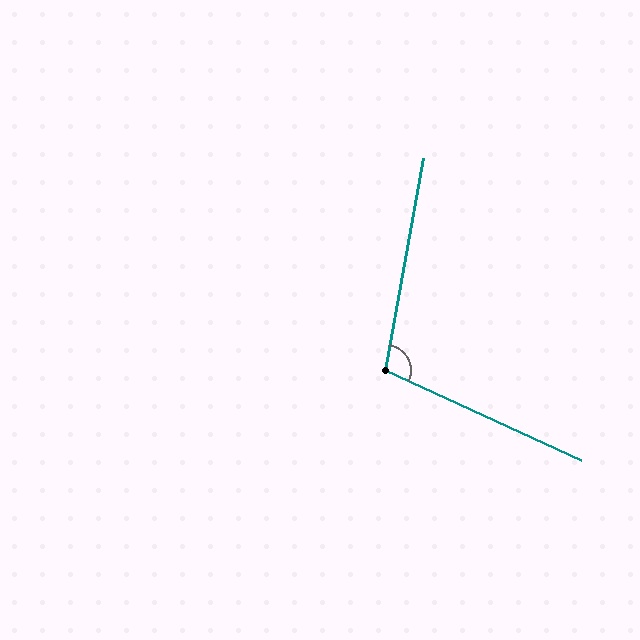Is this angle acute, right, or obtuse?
It is obtuse.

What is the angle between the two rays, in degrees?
Approximately 104 degrees.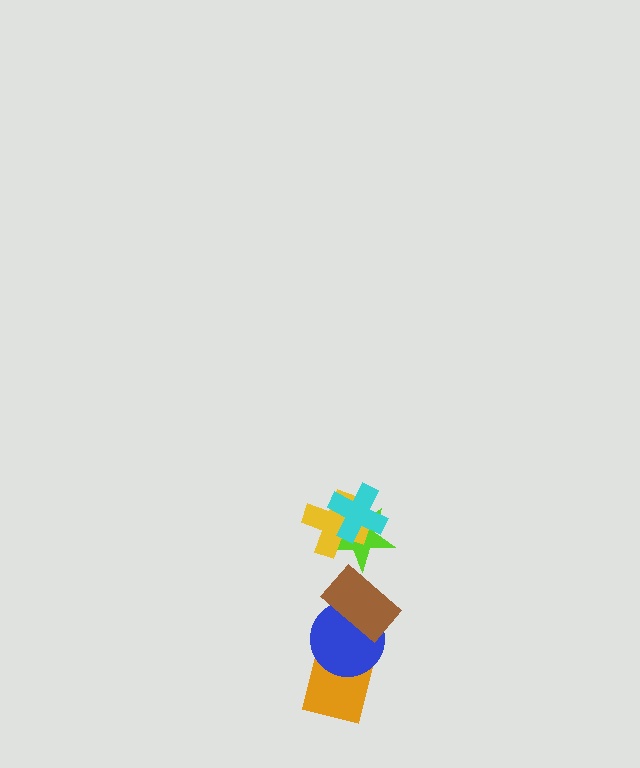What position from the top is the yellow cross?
The yellow cross is 2nd from the top.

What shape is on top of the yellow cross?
The cyan cross is on top of the yellow cross.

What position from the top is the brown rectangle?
The brown rectangle is 4th from the top.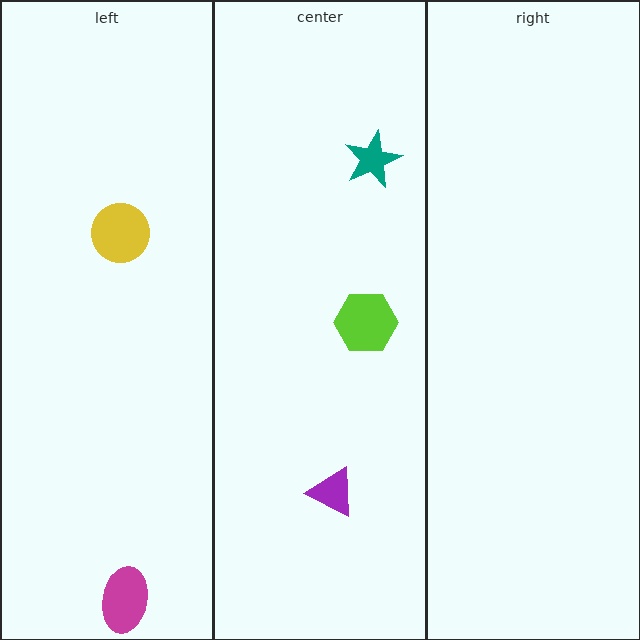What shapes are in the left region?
The yellow circle, the magenta ellipse.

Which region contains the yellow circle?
The left region.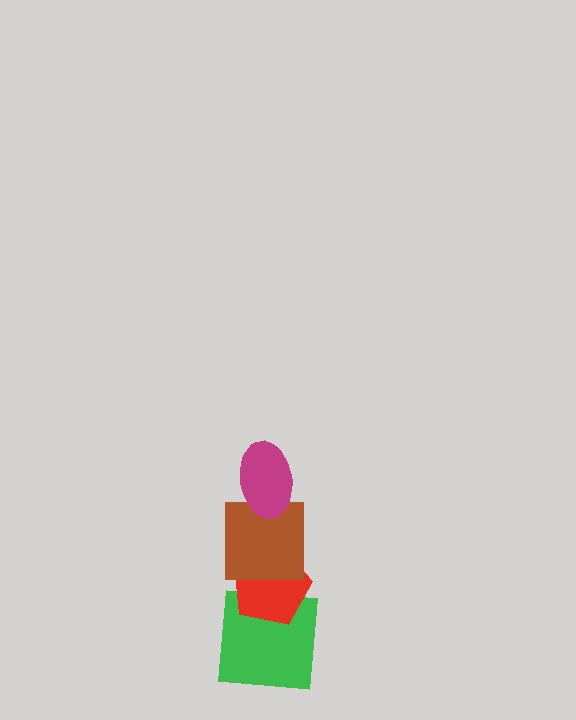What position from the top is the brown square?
The brown square is 2nd from the top.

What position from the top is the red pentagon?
The red pentagon is 3rd from the top.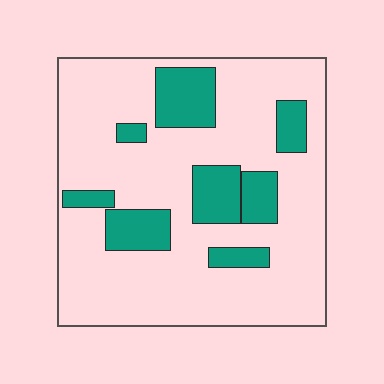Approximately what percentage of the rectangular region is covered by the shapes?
Approximately 20%.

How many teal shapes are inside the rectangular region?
8.